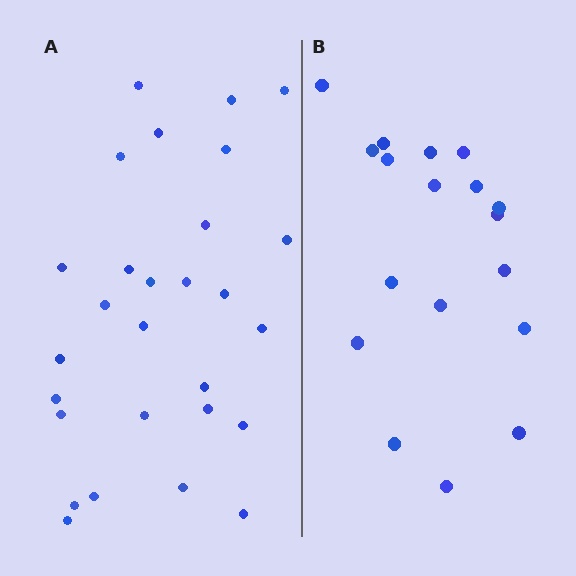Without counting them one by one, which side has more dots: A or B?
Region A (the left region) has more dots.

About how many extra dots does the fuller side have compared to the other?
Region A has roughly 10 or so more dots than region B.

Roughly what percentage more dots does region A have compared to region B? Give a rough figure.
About 55% more.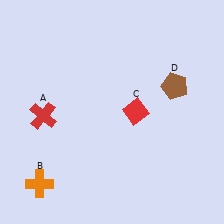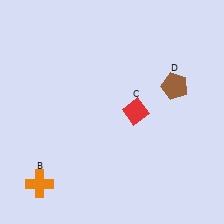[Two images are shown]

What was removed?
The red cross (A) was removed in Image 2.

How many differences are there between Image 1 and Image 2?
There is 1 difference between the two images.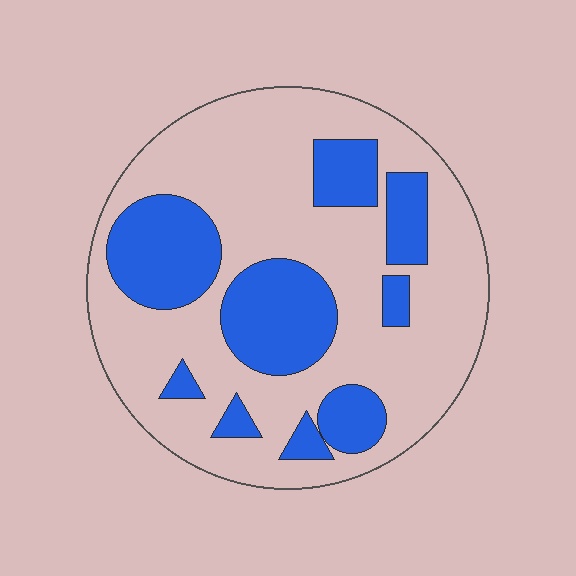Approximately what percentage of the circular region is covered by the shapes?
Approximately 30%.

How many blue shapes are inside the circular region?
9.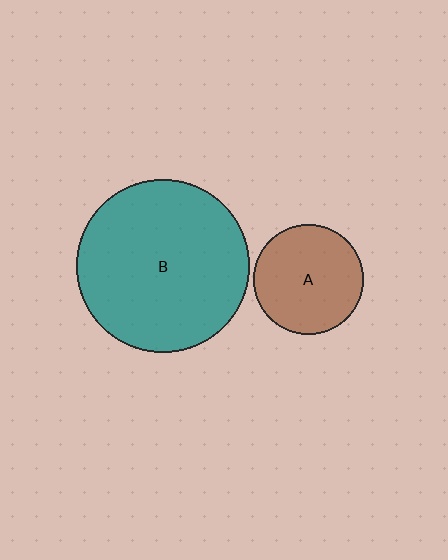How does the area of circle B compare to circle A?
Approximately 2.5 times.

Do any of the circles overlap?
No, none of the circles overlap.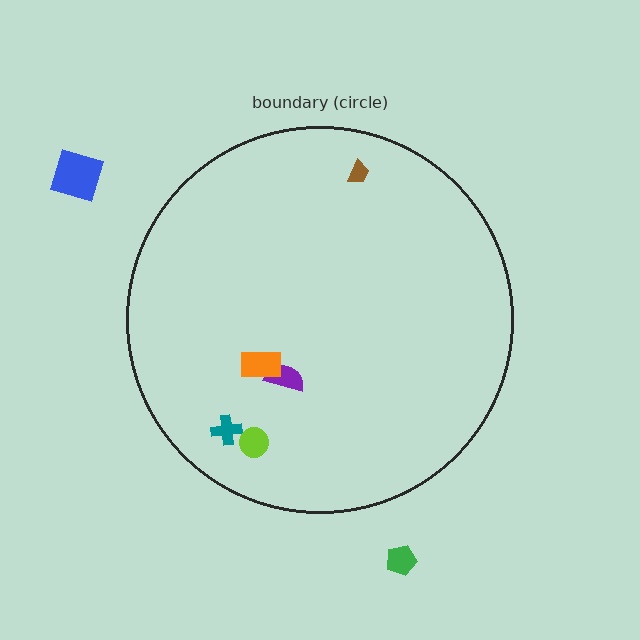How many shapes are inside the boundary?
5 inside, 2 outside.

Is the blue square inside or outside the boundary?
Outside.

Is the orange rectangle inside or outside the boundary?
Inside.